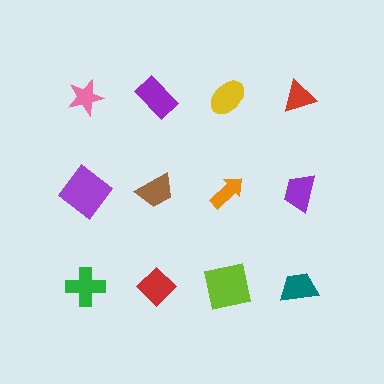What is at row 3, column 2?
A red diamond.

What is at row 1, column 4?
A red triangle.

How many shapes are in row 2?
4 shapes.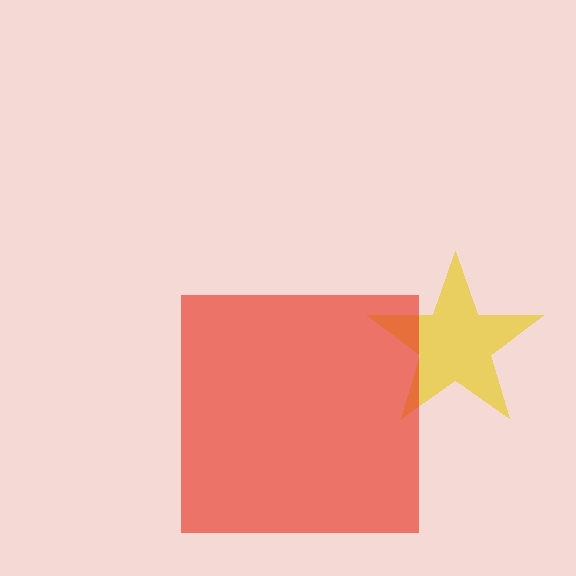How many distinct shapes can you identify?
There are 2 distinct shapes: a yellow star, a red square.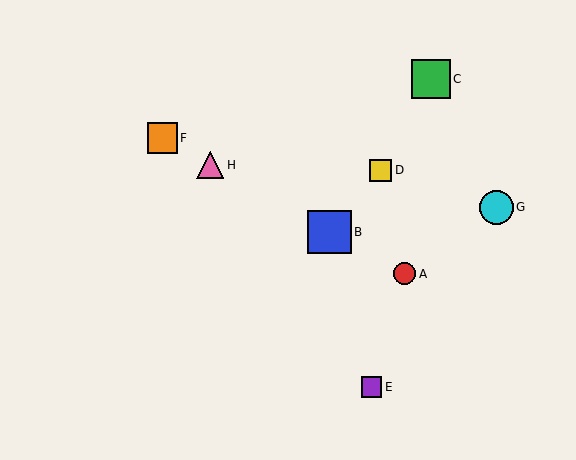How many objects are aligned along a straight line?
4 objects (A, B, F, H) are aligned along a straight line.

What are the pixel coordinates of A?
Object A is at (405, 274).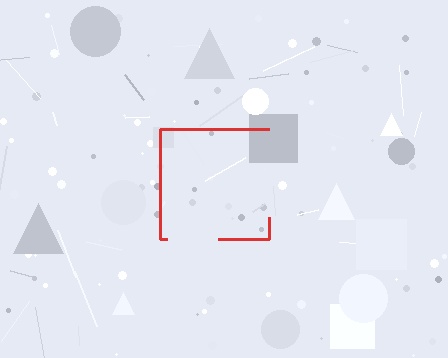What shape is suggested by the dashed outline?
The dashed outline suggests a square.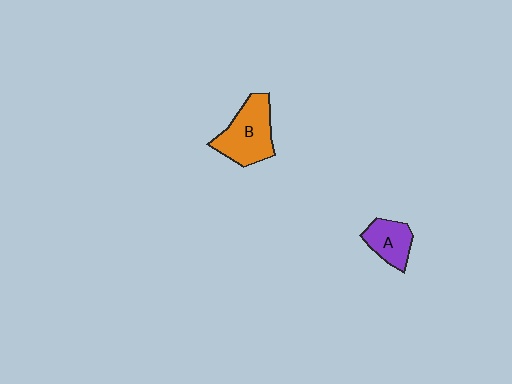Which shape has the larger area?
Shape B (orange).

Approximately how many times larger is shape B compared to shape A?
Approximately 1.7 times.